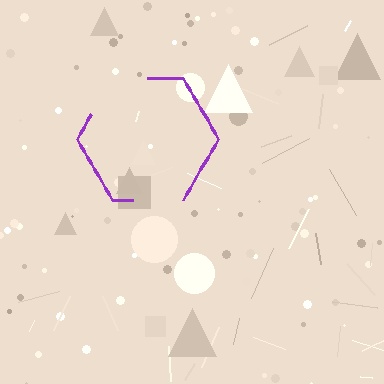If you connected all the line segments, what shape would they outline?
They would outline a hexagon.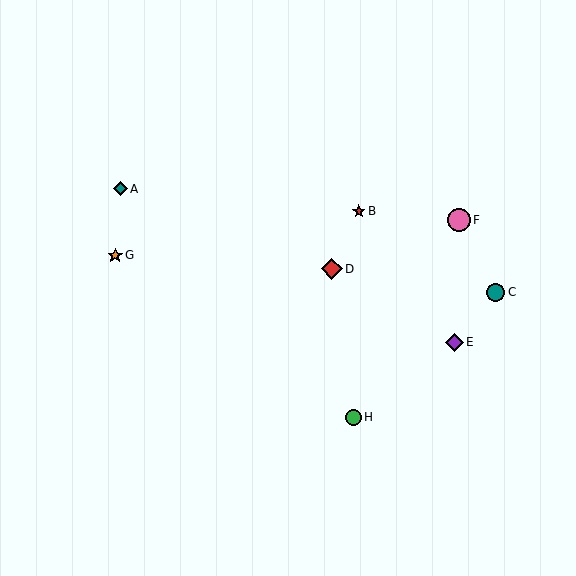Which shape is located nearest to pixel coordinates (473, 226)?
The pink circle (labeled F) at (459, 220) is nearest to that location.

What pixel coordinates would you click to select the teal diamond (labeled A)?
Click at (121, 189) to select the teal diamond A.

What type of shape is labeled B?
Shape B is a red star.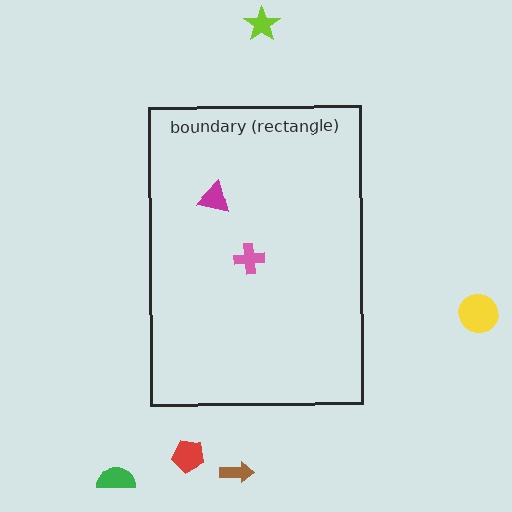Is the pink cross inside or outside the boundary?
Inside.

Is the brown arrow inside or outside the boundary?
Outside.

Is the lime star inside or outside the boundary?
Outside.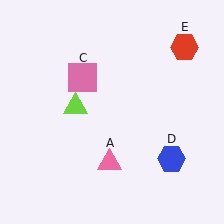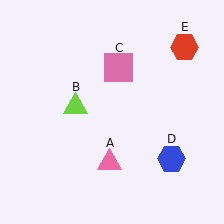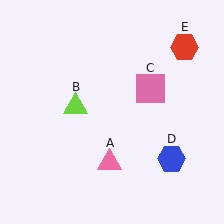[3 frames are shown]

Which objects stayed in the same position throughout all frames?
Pink triangle (object A) and lime triangle (object B) and blue hexagon (object D) and red hexagon (object E) remained stationary.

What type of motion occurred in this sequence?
The pink square (object C) rotated clockwise around the center of the scene.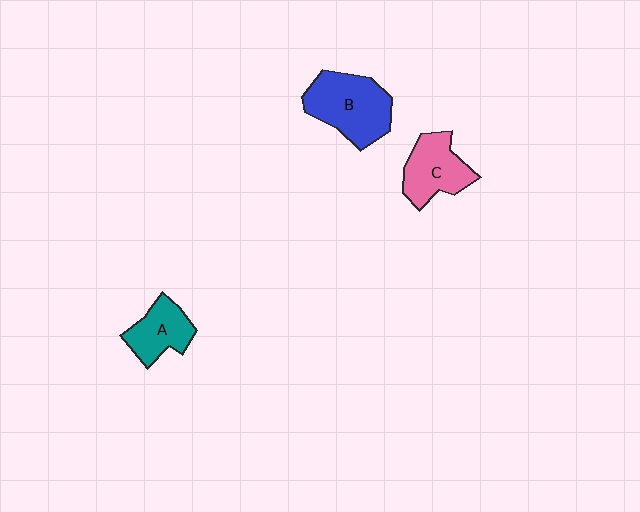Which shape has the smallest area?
Shape A (teal).